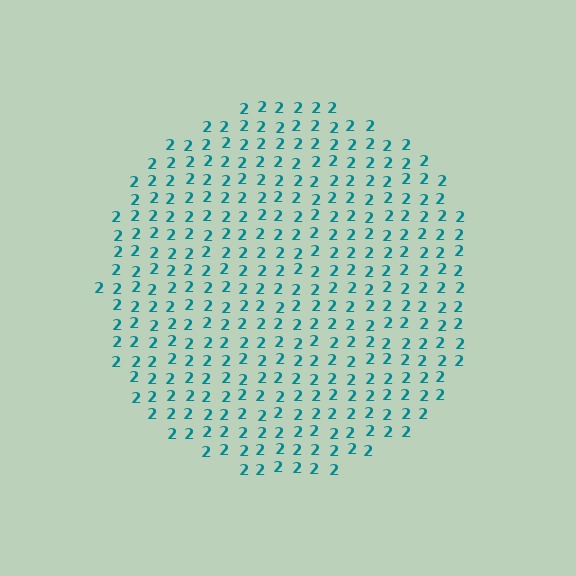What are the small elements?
The small elements are digit 2's.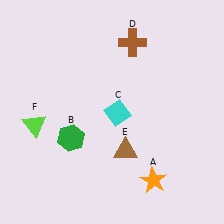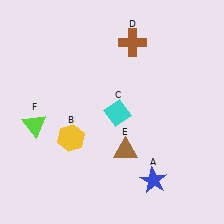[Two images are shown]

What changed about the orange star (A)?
In Image 1, A is orange. In Image 2, it changed to blue.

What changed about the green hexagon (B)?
In Image 1, B is green. In Image 2, it changed to yellow.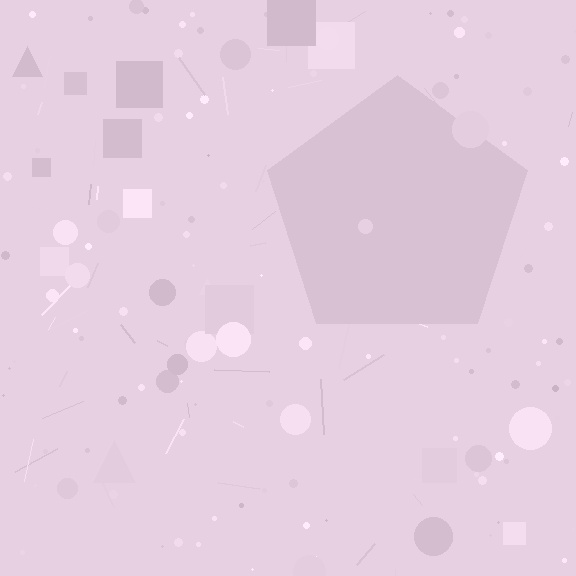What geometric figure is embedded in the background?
A pentagon is embedded in the background.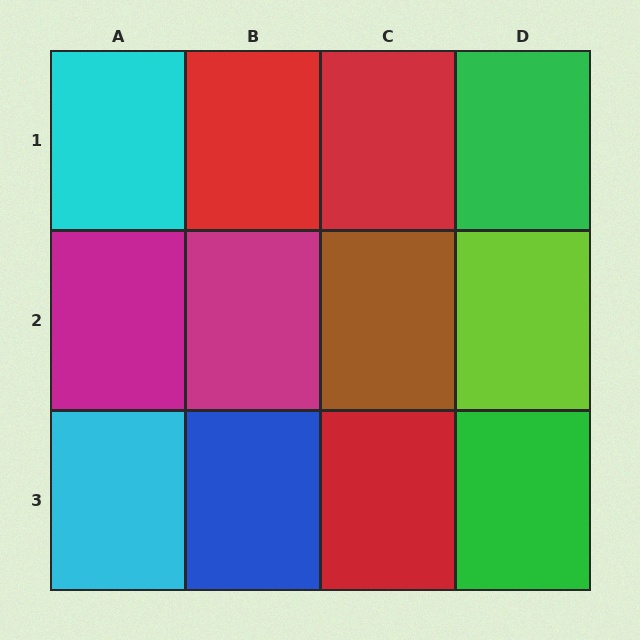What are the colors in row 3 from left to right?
Cyan, blue, red, green.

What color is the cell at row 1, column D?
Green.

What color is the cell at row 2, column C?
Brown.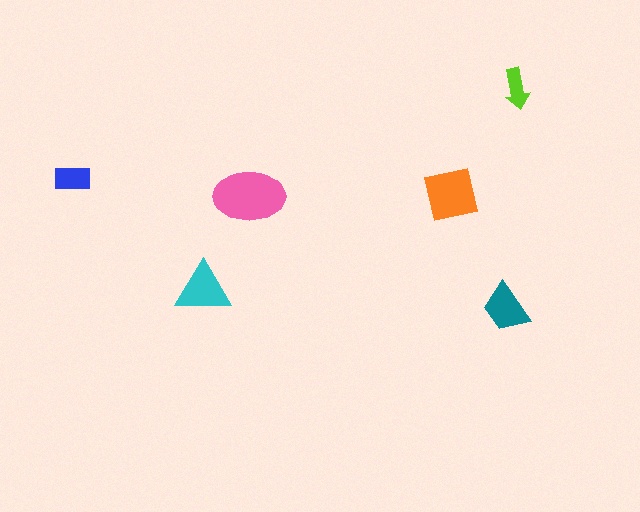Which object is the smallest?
The lime arrow.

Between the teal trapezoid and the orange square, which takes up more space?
The orange square.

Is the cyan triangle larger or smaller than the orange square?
Smaller.